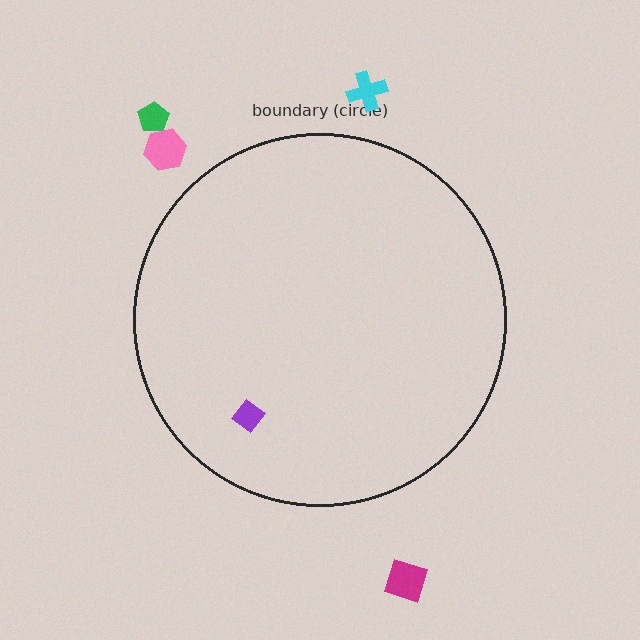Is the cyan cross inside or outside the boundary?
Outside.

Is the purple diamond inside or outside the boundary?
Inside.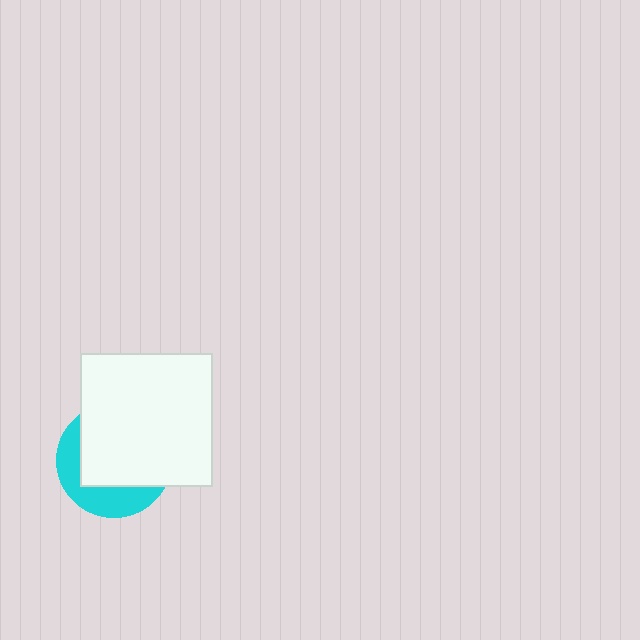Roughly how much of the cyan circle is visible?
A small part of it is visible (roughly 34%).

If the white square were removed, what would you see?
You would see the complete cyan circle.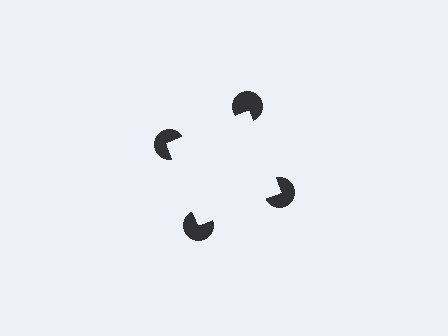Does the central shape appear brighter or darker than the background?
It typically appears slightly brighter than the background, even though no actual brightness change is drawn.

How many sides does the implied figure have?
4 sides.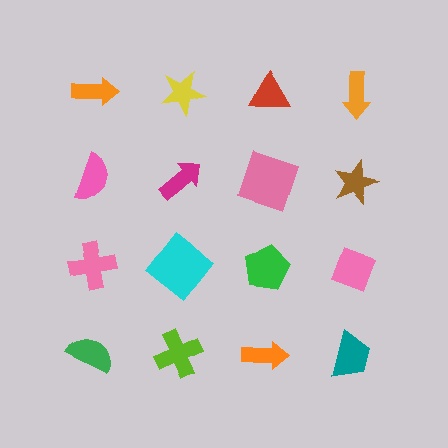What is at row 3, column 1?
A pink cross.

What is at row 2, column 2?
A magenta arrow.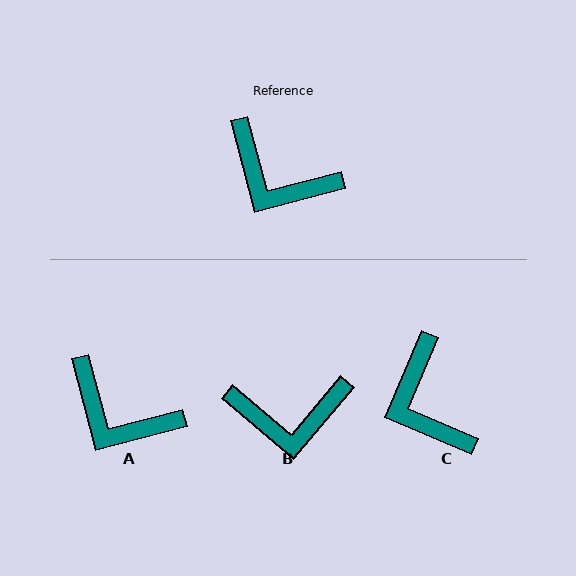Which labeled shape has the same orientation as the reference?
A.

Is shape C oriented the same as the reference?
No, it is off by about 38 degrees.